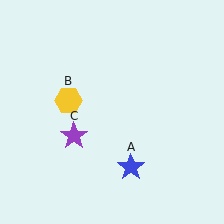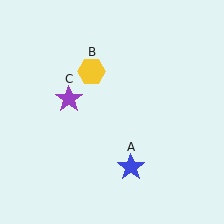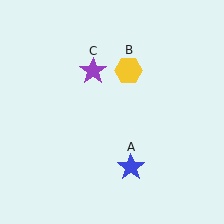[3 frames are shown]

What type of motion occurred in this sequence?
The yellow hexagon (object B), purple star (object C) rotated clockwise around the center of the scene.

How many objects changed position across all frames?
2 objects changed position: yellow hexagon (object B), purple star (object C).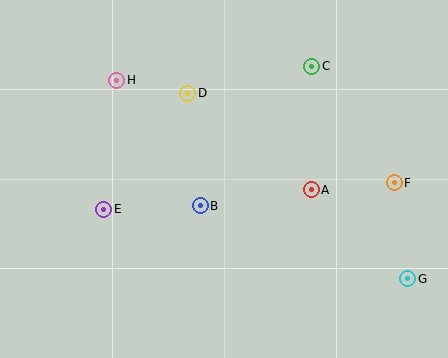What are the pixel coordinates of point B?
Point B is at (200, 206).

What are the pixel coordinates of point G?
Point G is at (408, 279).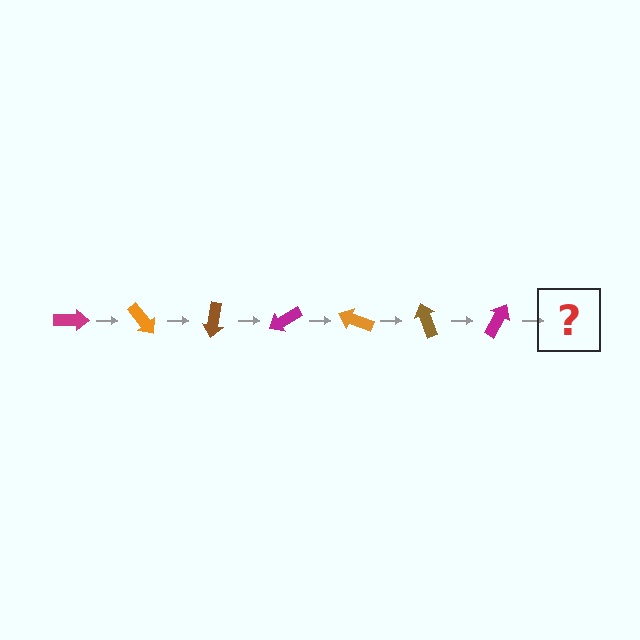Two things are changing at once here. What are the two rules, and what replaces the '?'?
The two rules are that it rotates 50 degrees each step and the color cycles through magenta, orange, and brown. The '?' should be an orange arrow, rotated 350 degrees from the start.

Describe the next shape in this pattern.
It should be an orange arrow, rotated 350 degrees from the start.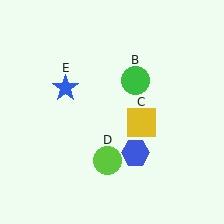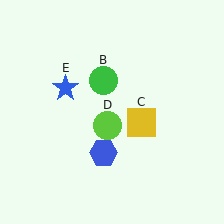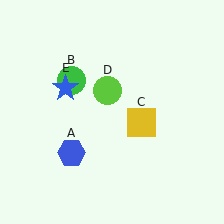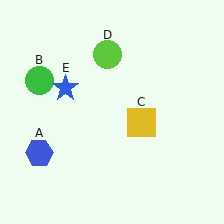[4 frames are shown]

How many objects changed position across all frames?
3 objects changed position: blue hexagon (object A), green circle (object B), lime circle (object D).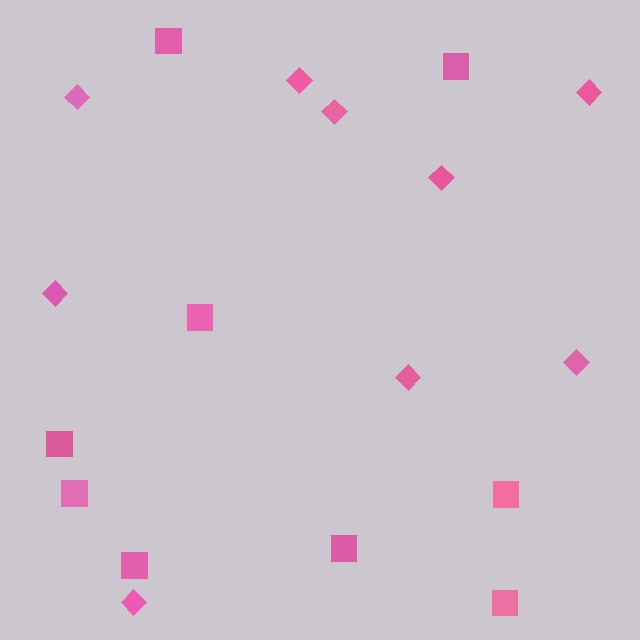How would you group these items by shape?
There are 2 groups: one group of squares (9) and one group of diamonds (9).